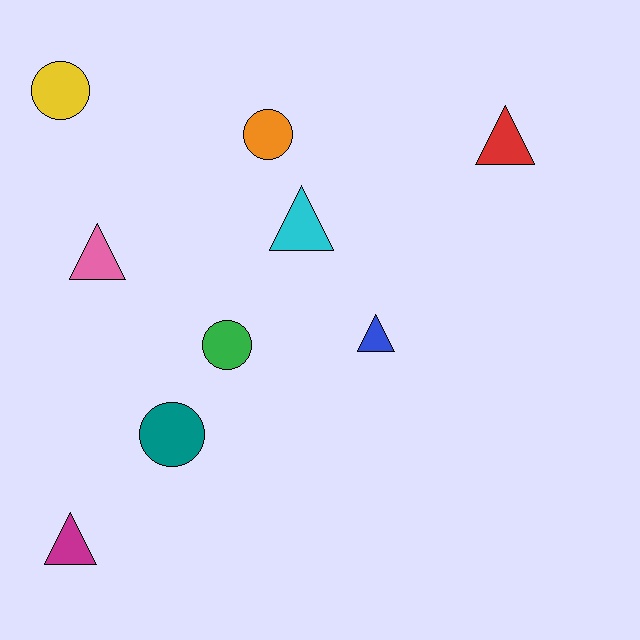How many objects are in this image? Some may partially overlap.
There are 9 objects.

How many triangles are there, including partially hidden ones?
There are 5 triangles.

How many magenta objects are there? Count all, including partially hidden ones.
There is 1 magenta object.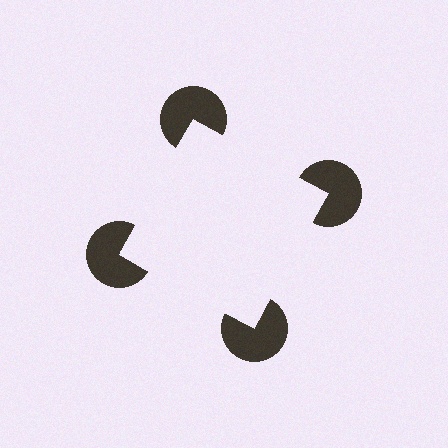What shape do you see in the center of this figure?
An illusory square — its edges are inferred from the aligned wedge cuts in the pac-man discs, not physically drawn.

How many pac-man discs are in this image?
There are 4 — one at each vertex of the illusory square.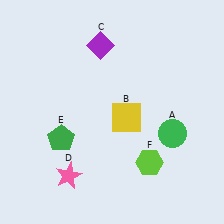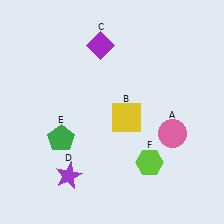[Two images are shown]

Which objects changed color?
A changed from green to pink. D changed from pink to purple.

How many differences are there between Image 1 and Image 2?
There are 2 differences between the two images.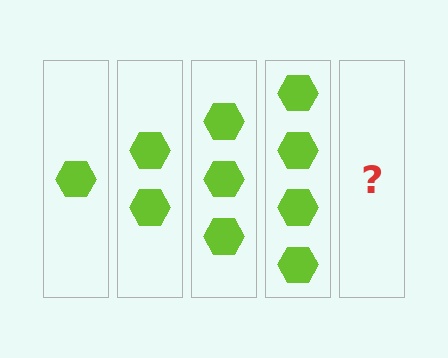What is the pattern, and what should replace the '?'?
The pattern is that each step adds one more hexagon. The '?' should be 5 hexagons.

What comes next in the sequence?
The next element should be 5 hexagons.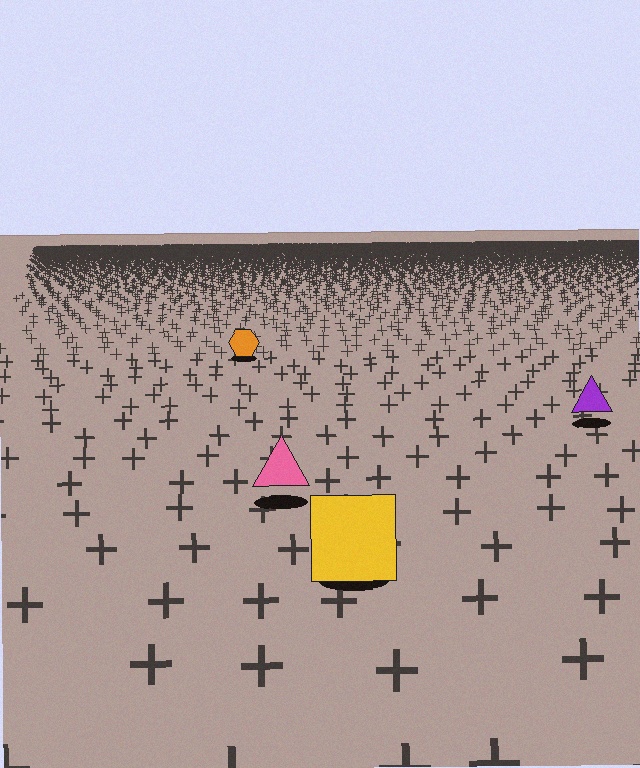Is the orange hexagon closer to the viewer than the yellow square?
No. The yellow square is closer — you can tell from the texture gradient: the ground texture is coarser near it.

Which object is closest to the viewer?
The yellow square is closest. The texture marks near it are larger and more spread out.